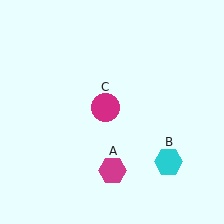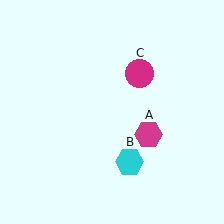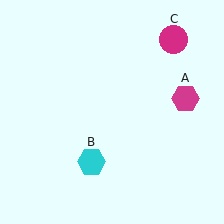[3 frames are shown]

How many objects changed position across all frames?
3 objects changed position: magenta hexagon (object A), cyan hexagon (object B), magenta circle (object C).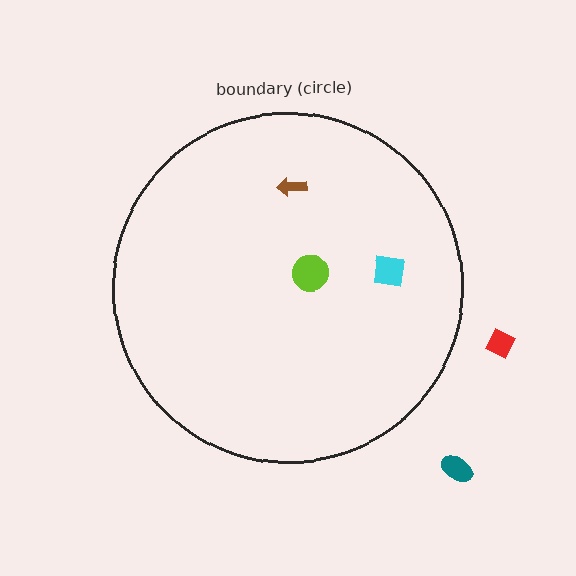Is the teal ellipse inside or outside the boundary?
Outside.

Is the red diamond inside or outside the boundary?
Outside.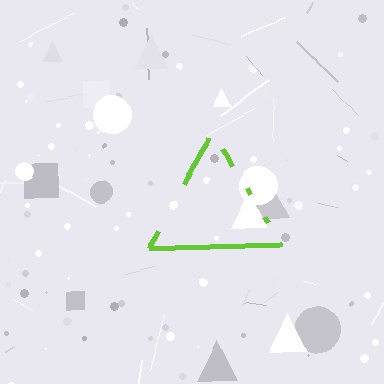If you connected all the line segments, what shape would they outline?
They would outline a triangle.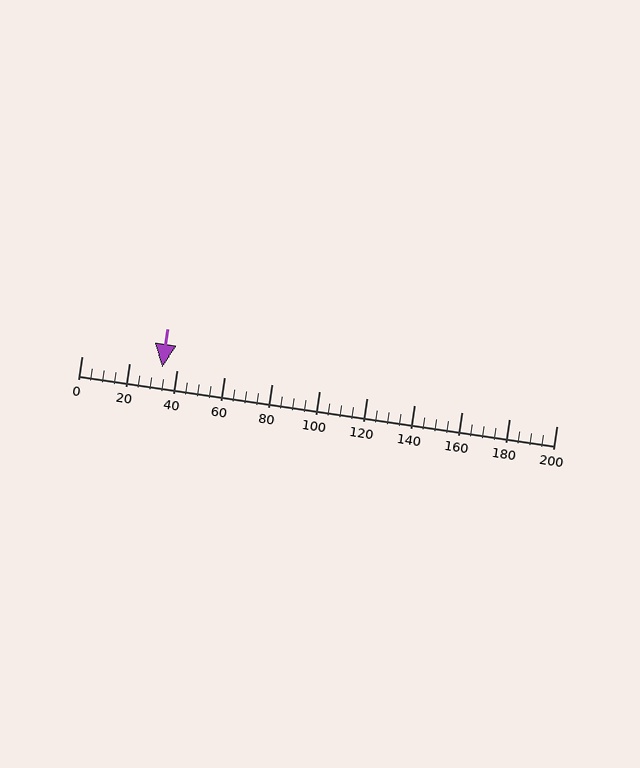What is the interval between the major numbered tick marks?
The major tick marks are spaced 20 units apart.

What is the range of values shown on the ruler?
The ruler shows values from 0 to 200.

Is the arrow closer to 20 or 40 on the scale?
The arrow is closer to 40.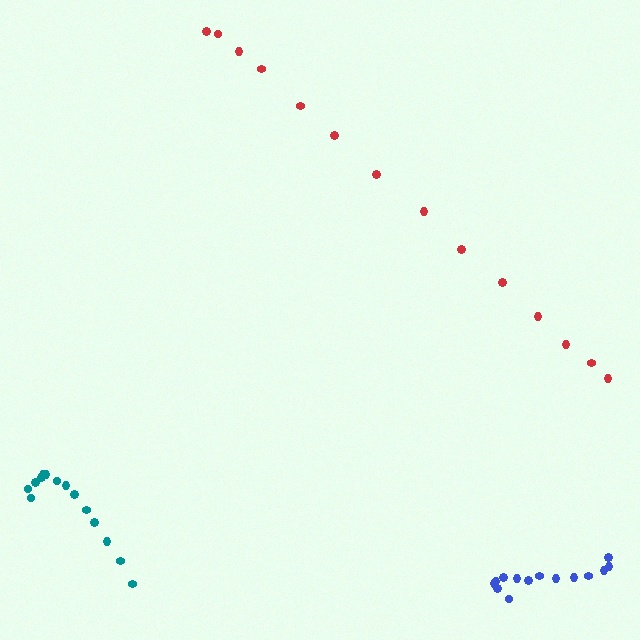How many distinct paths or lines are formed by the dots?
There are 3 distinct paths.